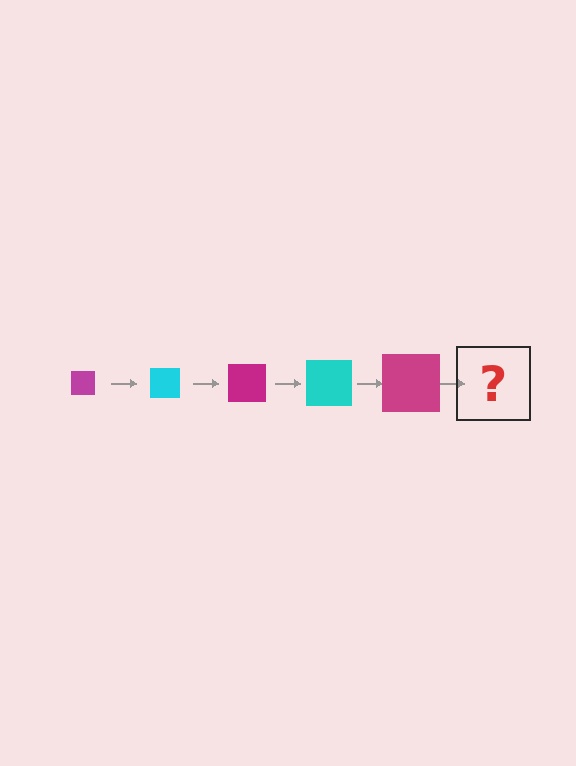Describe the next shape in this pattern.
It should be a cyan square, larger than the previous one.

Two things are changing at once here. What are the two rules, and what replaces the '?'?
The two rules are that the square grows larger each step and the color cycles through magenta and cyan. The '?' should be a cyan square, larger than the previous one.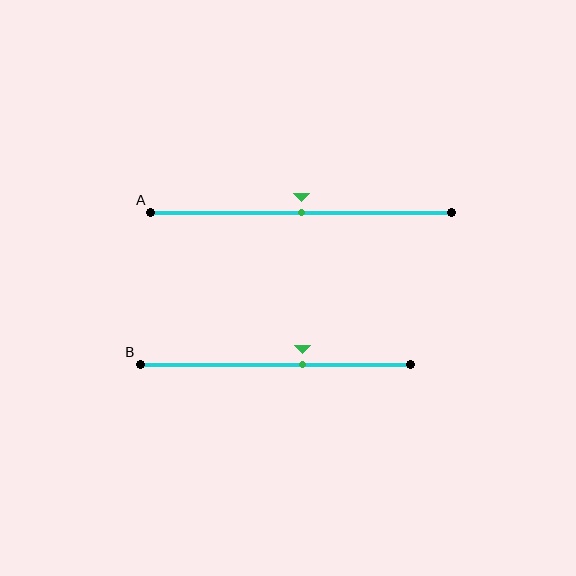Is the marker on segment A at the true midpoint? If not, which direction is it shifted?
Yes, the marker on segment A is at the true midpoint.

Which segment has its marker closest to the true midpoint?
Segment A has its marker closest to the true midpoint.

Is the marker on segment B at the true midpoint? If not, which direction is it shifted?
No, the marker on segment B is shifted to the right by about 10% of the segment length.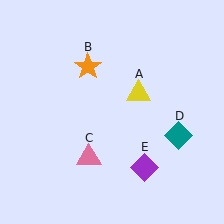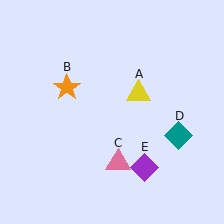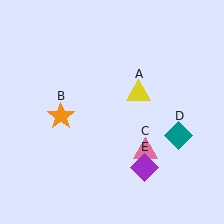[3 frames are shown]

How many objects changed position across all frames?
2 objects changed position: orange star (object B), pink triangle (object C).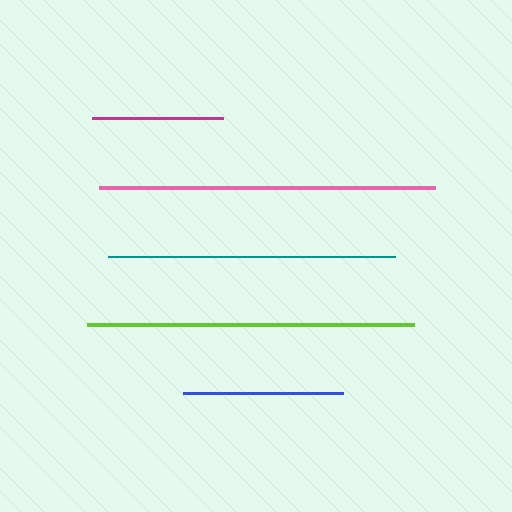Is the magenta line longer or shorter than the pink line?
The pink line is longer than the magenta line.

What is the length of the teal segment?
The teal segment is approximately 287 pixels long.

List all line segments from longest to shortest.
From longest to shortest: pink, lime, teal, blue, magenta.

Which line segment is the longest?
The pink line is the longest at approximately 336 pixels.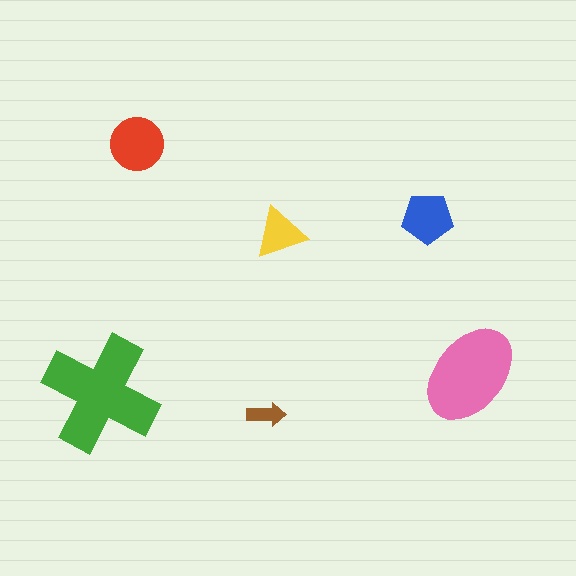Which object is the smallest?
The brown arrow.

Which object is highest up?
The red circle is topmost.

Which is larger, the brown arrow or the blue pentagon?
The blue pentagon.